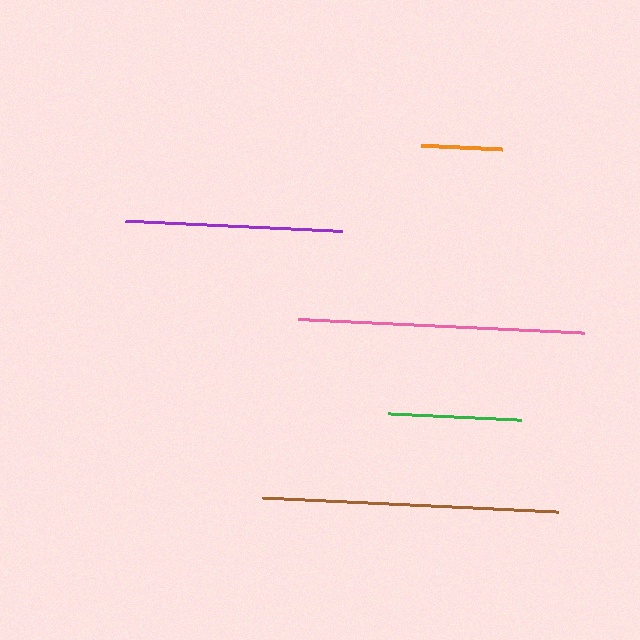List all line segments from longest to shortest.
From longest to shortest: brown, pink, purple, green, orange.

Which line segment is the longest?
The brown line is the longest at approximately 296 pixels.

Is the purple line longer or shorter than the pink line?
The pink line is longer than the purple line.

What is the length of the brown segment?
The brown segment is approximately 296 pixels long.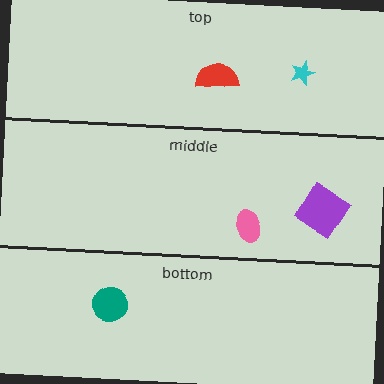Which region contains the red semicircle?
The top region.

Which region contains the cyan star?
The top region.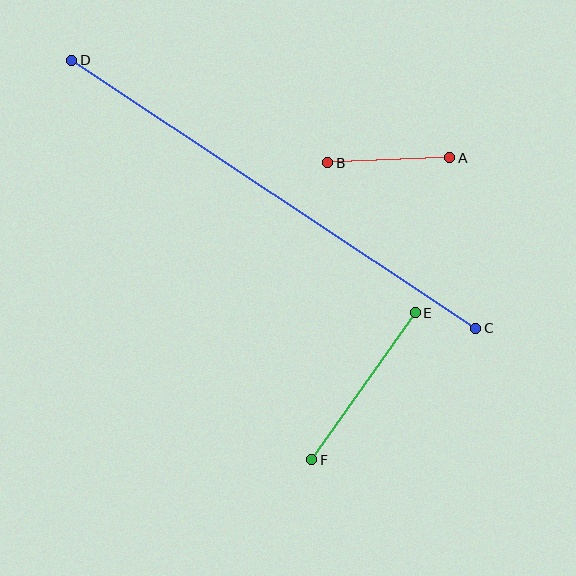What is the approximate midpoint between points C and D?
The midpoint is at approximately (274, 194) pixels.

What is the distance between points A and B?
The distance is approximately 122 pixels.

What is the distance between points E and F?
The distance is approximately 180 pixels.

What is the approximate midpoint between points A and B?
The midpoint is at approximately (389, 160) pixels.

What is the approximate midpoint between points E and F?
The midpoint is at approximately (364, 386) pixels.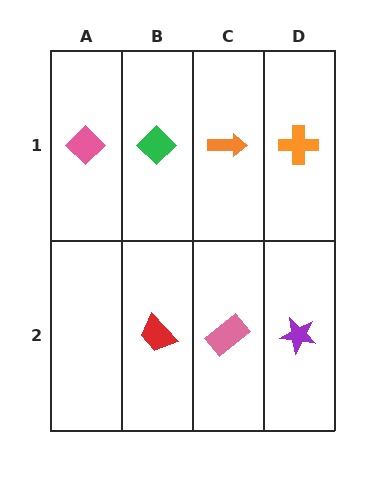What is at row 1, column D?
An orange cross.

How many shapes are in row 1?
4 shapes.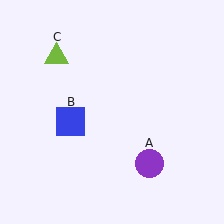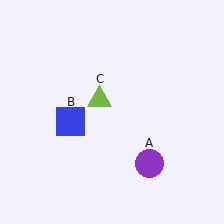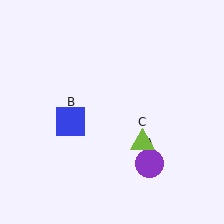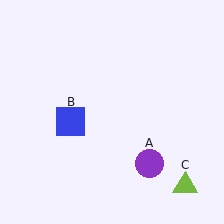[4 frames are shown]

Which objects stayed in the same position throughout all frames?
Purple circle (object A) and blue square (object B) remained stationary.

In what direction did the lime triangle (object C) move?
The lime triangle (object C) moved down and to the right.